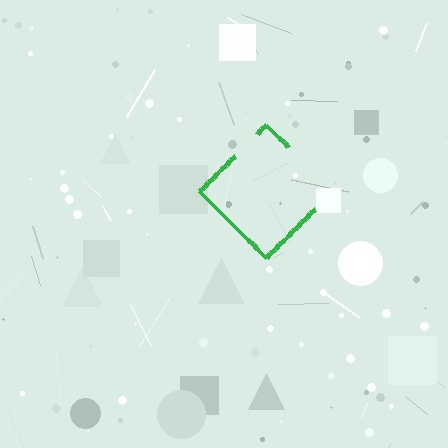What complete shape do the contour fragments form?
The contour fragments form a diamond.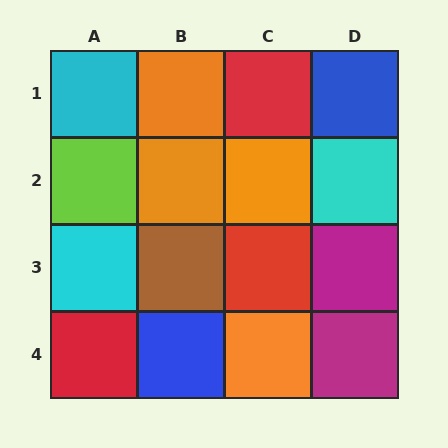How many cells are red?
3 cells are red.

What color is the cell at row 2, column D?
Cyan.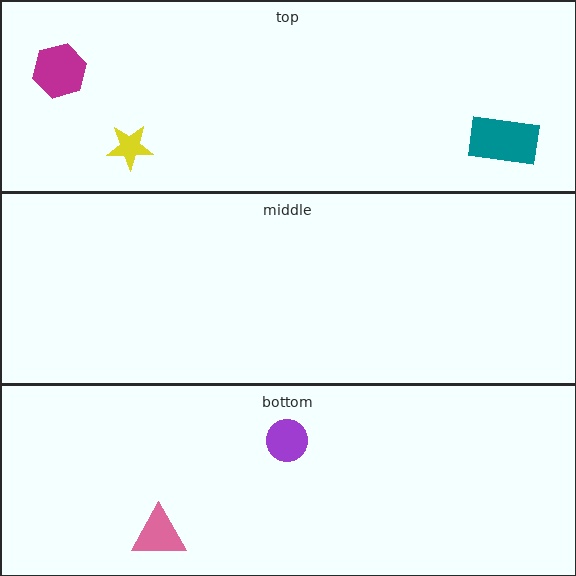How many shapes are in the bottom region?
2.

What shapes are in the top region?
The teal rectangle, the yellow star, the magenta hexagon.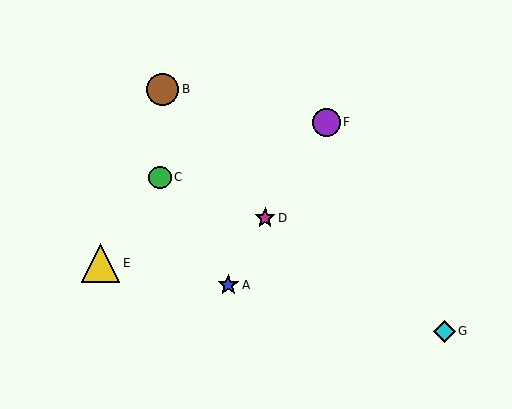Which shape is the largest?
The yellow triangle (labeled E) is the largest.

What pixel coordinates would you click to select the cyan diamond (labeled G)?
Click at (444, 331) to select the cyan diamond G.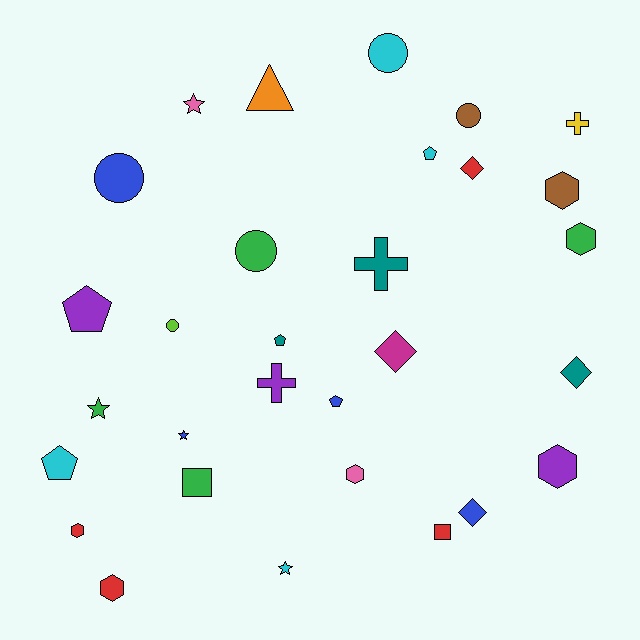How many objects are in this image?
There are 30 objects.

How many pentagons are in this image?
There are 5 pentagons.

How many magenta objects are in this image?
There is 1 magenta object.